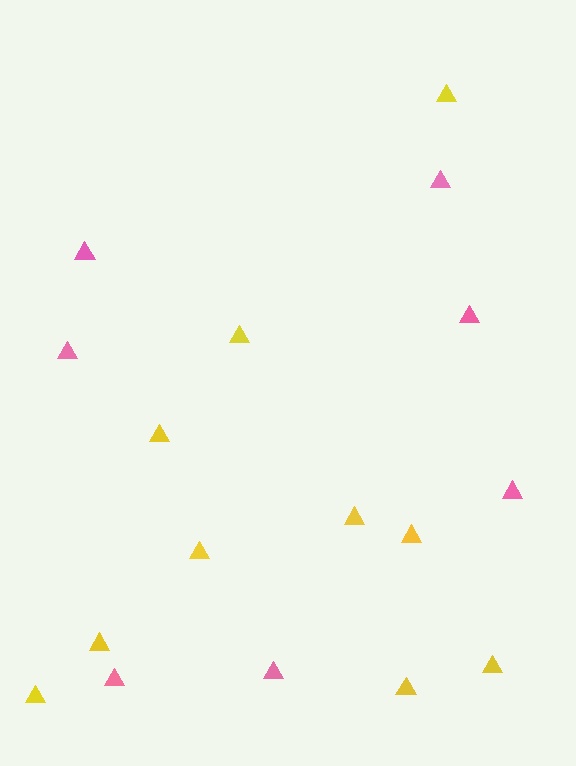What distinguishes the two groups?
There are 2 groups: one group of yellow triangles (10) and one group of pink triangles (7).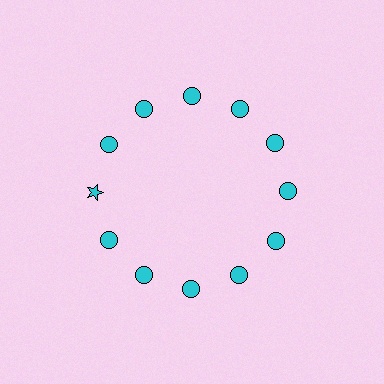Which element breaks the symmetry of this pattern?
The cyan star at roughly the 9 o'clock position breaks the symmetry. All other shapes are cyan circles.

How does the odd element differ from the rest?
It has a different shape: star instead of circle.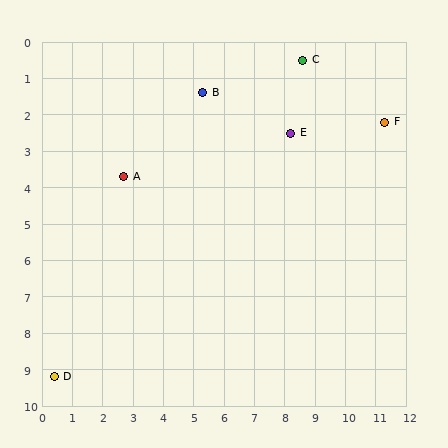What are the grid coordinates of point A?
Point A is at approximately (2.7, 3.7).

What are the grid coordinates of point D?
Point D is at approximately (0.4, 9.2).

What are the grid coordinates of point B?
Point B is at approximately (5.3, 1.4).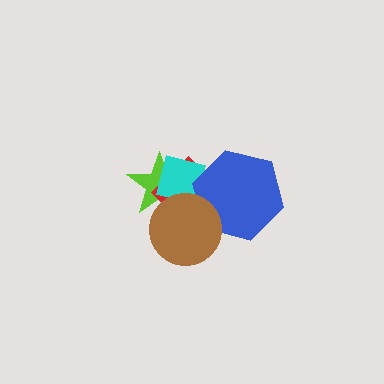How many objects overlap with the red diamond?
4 objects overlap with the red diamond.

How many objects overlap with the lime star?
3 objects overlap with the lime star.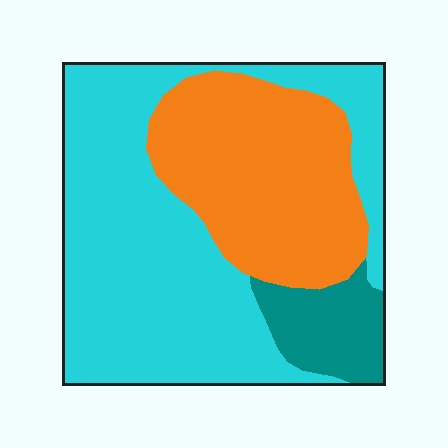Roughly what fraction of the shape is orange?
Orange covers 33% of the shape.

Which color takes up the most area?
Cyan, at roughly 55%.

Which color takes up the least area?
Teal, at roughly 10%.